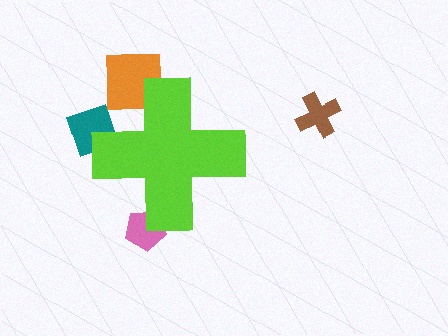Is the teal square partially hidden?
Yes, the teal square is partially hidden behind the lime cross.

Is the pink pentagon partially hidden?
Yes, the pink pentagon is partially hidden behind the lime cross.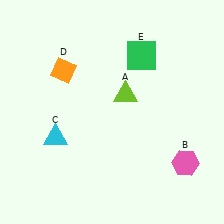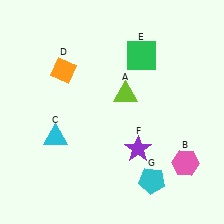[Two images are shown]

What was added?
A purple star (F), a cyan pentagon (G) were added in Image 2.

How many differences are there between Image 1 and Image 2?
There are 2 differences between the two images.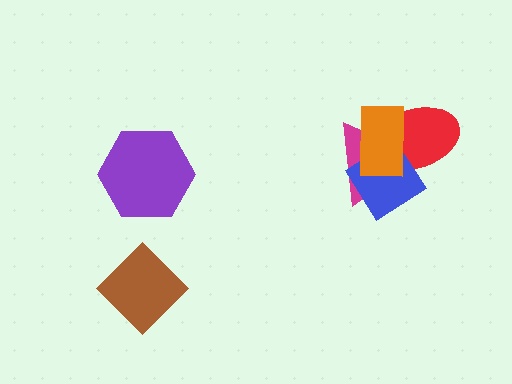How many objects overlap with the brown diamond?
0 objects overlap with the brown diamond.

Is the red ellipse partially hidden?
Yes, it is partially covered by another shape.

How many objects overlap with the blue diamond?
3 objects overlap with the blue diamond.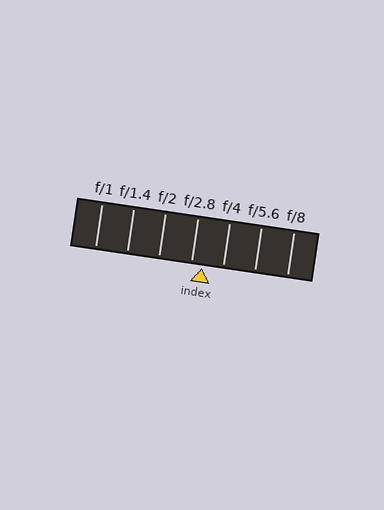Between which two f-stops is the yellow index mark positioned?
The index mark is between f/2.8 and f/4.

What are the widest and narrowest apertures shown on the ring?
The widest aperture shown is f/1 and the narrowest is f/8.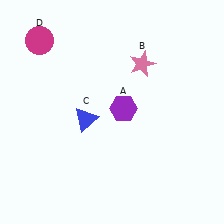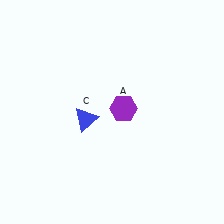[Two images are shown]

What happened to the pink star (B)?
The pink star (B) was removed in Image 2. It was in the top-right area of Image 1.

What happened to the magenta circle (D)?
The magenta circle (D) was removed in Image 2. It was in the top-left area of Image 1.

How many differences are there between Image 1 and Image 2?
There are 2 differences between the two images.